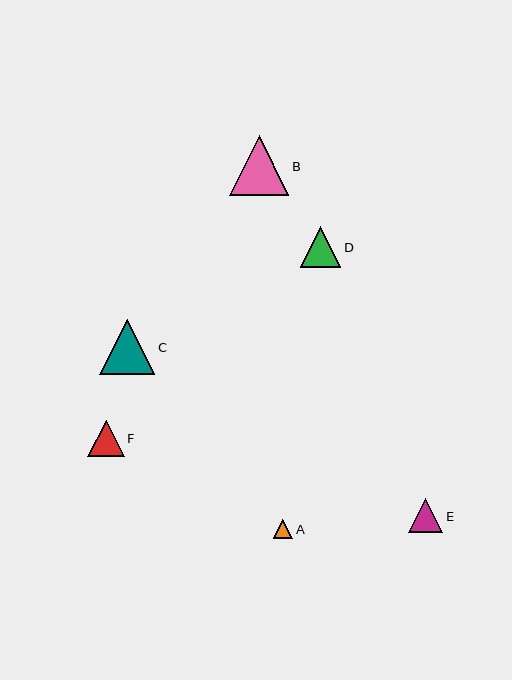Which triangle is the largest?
Triangle B is the largest with a size of approximately 60 pixels.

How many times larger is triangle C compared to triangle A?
Triangle C is approximately 2.9 times the size of triangle A.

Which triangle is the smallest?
Triangle A is the smallest with a size of approximately 19 pixels.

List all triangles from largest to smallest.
From largest to smallest: B, C, D, F, E, A.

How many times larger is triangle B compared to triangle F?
Triangle B is approximately 1.6 times the size of triangle F.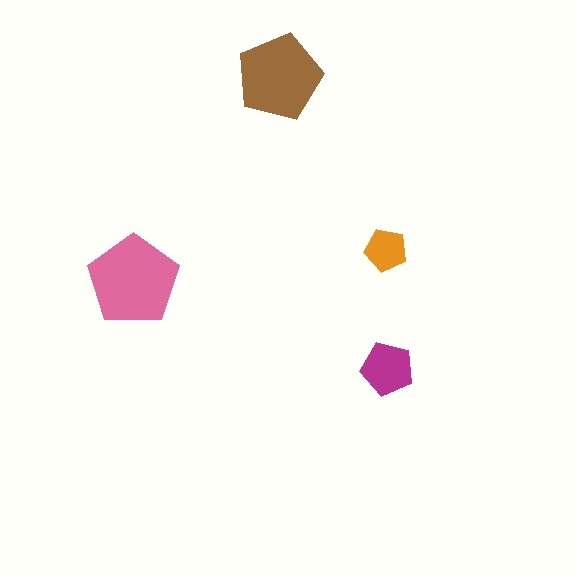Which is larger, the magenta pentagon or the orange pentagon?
The magenta one.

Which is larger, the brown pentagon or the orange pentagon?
The brown one.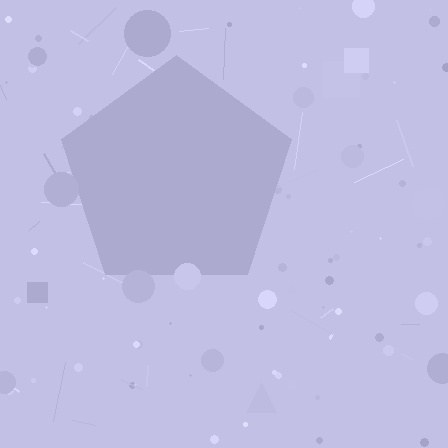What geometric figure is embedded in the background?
A pentagon is embedded in the background.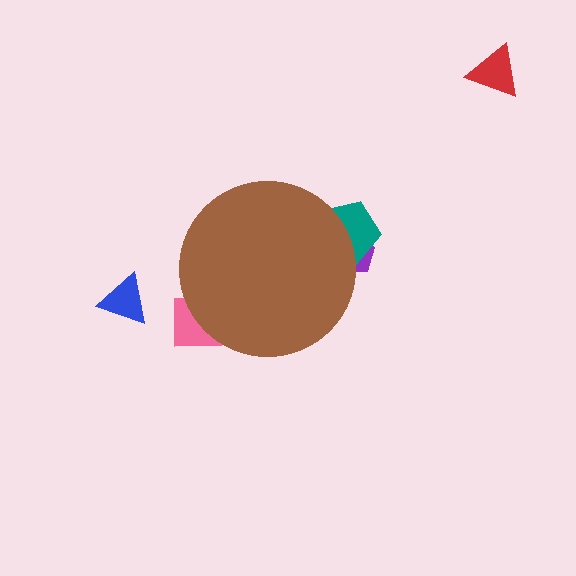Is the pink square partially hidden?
Yes, the pink square is partially hidden behind the brown circle.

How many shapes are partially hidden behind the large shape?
3 shapes are partially hidden.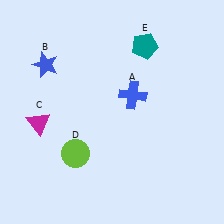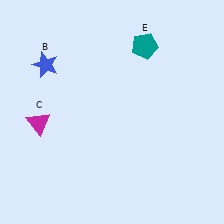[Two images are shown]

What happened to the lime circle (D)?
The lime circle (D) was removed in Image 2. It was in the bottom-left area of Image 1.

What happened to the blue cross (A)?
The blue cross (A) was removed in Image 2. It was in the top-right area of Image 1.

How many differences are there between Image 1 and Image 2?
There are 2 differences between the two images.